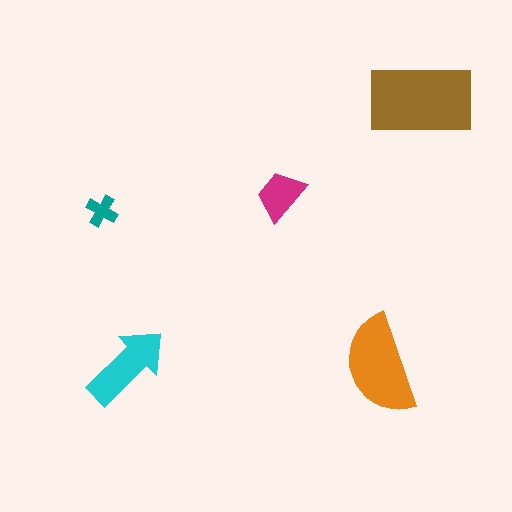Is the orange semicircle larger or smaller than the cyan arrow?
Larger.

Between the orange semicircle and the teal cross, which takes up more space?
The orange semicircle.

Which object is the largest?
The brown rectangle.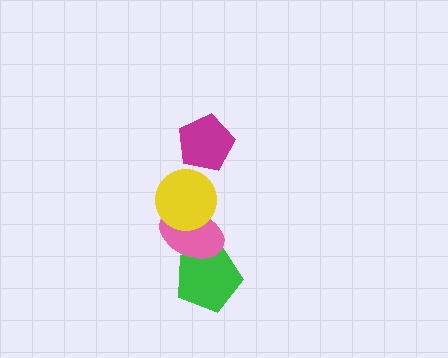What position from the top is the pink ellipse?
The pink ellipse is 3rd from the top.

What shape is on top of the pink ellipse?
The yellow circle is on top of the pink ellipse.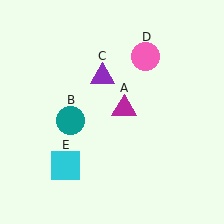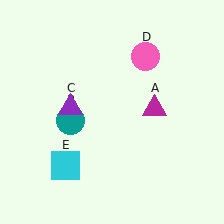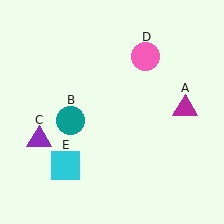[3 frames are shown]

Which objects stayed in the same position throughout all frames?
Teal circle (object B) and pink circle (object D) and cyan square (object E) remained stationary.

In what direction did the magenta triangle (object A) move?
The magenta triangle (object A) moved right.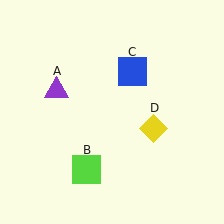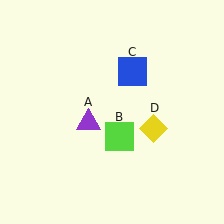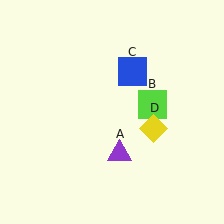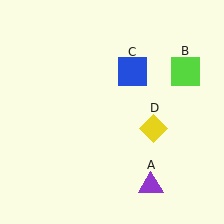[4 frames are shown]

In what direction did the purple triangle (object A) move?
The purple triangle (object A) moved down and to the right.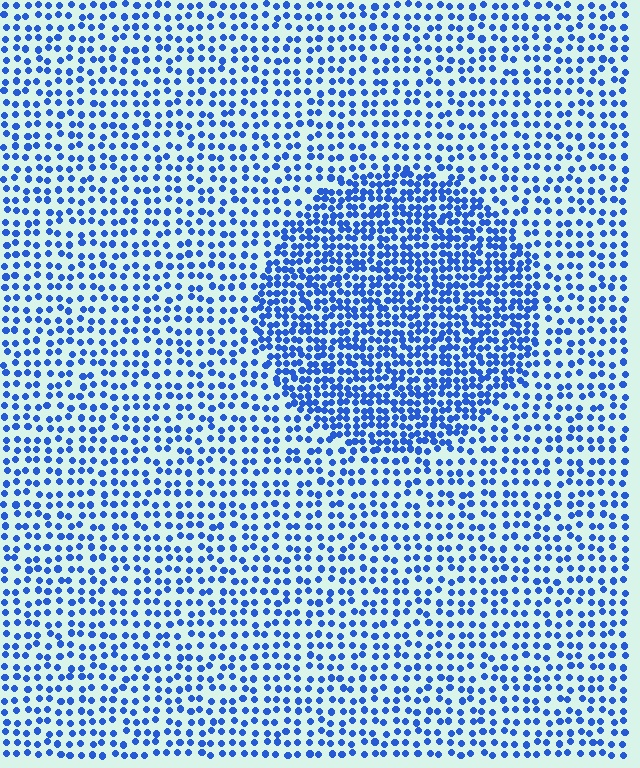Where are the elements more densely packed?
The elements are more densely packed inside the circle boundary.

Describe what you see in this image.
The image contains small blue elements arranged at two different densities. A circle-shaped region is visible where the elements are more densely packed than the surrounding area.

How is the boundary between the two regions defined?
The boundary is defined by a change in element density (approximately 1.9x ratio). All elements are the same color, size, and shape.